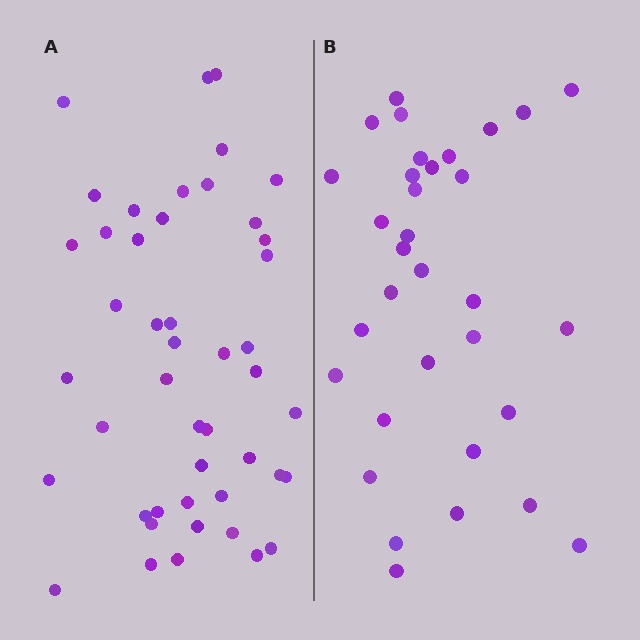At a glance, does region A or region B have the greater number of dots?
Region A (the left region) has more dots.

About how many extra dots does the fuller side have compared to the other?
Region A has approximately 15 more dots than region B.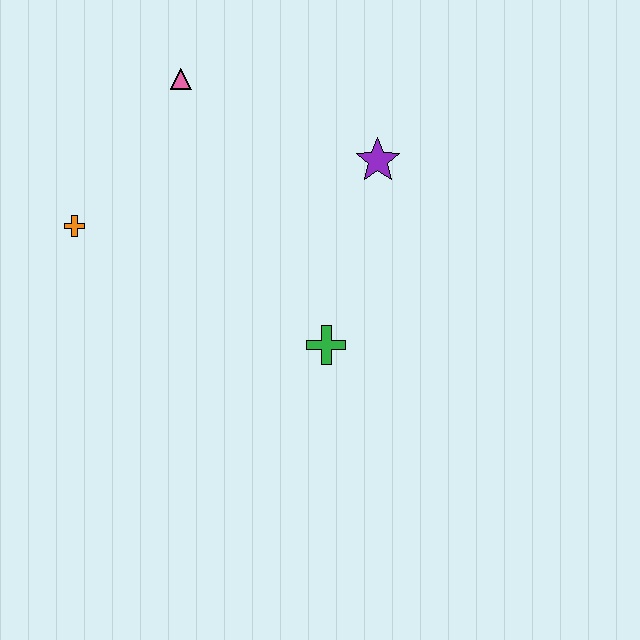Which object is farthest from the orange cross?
The purple star is farthest from the orange cross.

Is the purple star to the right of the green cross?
Yes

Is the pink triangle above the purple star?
Yes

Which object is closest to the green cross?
The purple star is closest to the green cross.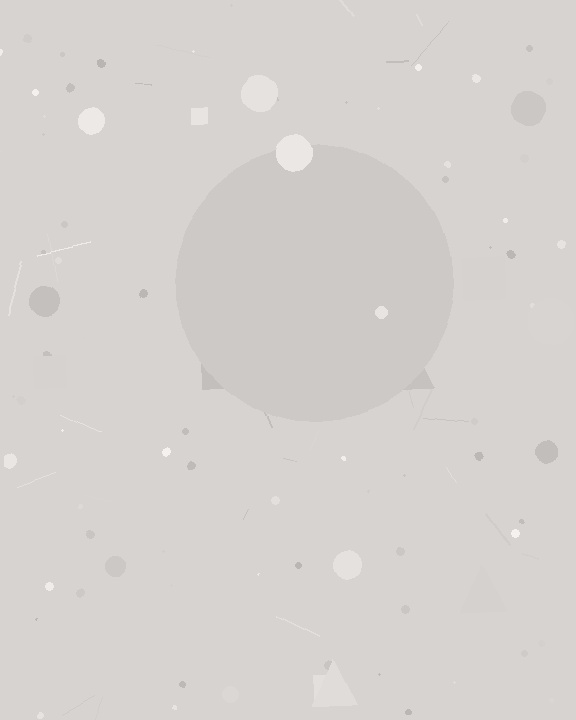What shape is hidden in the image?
A circle is hidden in the image.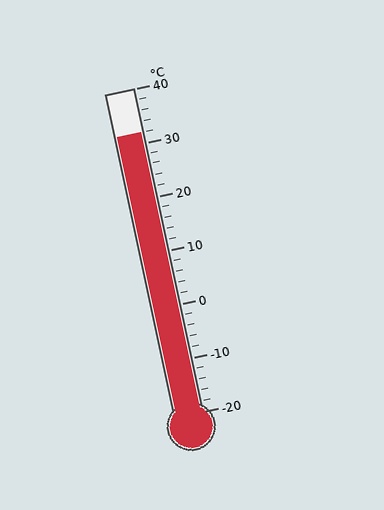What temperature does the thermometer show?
The thermometer shows approximately 32°C.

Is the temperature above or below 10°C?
The temperature is above 10°C.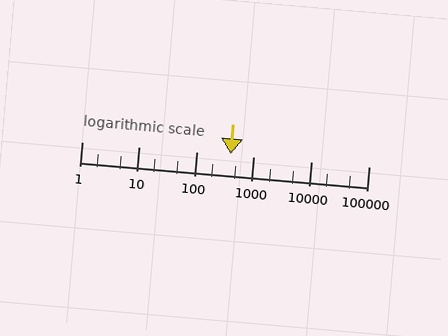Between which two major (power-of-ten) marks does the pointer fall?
The pointer is between 100 and 1000.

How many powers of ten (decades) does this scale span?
The scale spans 5 decades, from 1 to 100000.